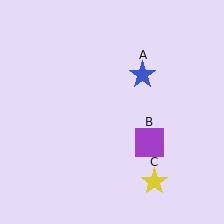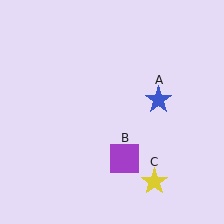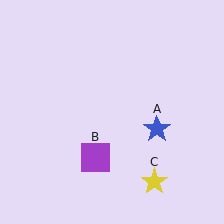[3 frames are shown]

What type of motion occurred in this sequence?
The blue star (object A), purple square (object B) rotated clockwise around the center of the scene.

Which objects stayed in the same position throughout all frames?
Yellow star (object C) remained stationary.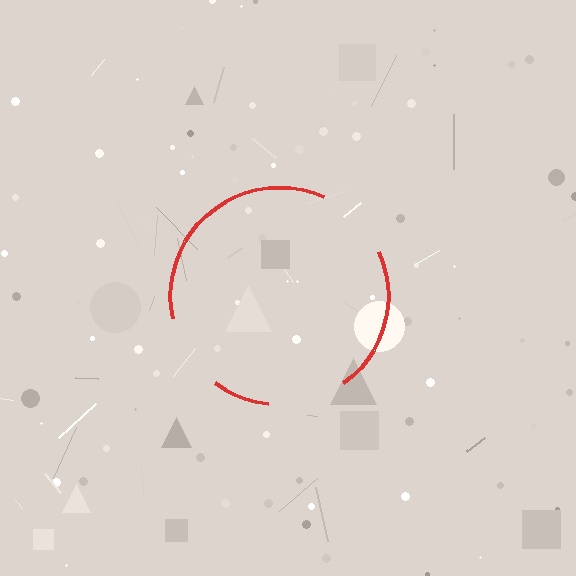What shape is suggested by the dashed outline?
The dashed outline suggests a circle.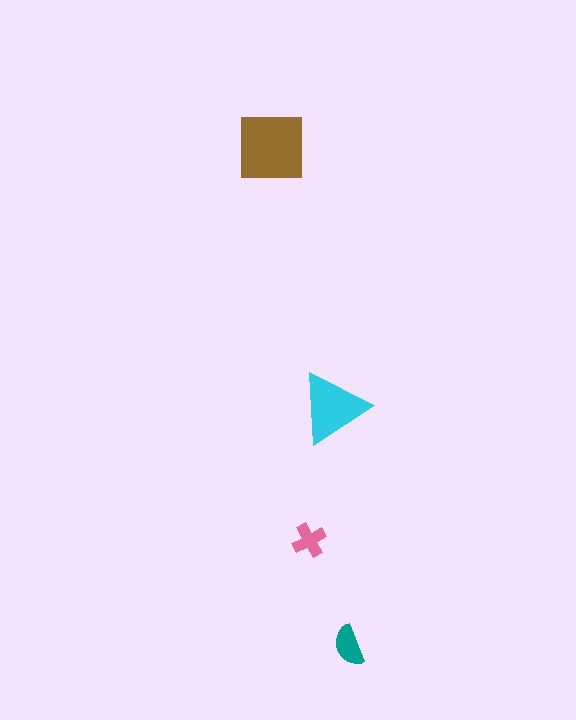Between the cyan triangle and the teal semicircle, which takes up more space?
The cyan triangle.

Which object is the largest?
The brown square.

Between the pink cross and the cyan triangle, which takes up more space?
The cyan triangle.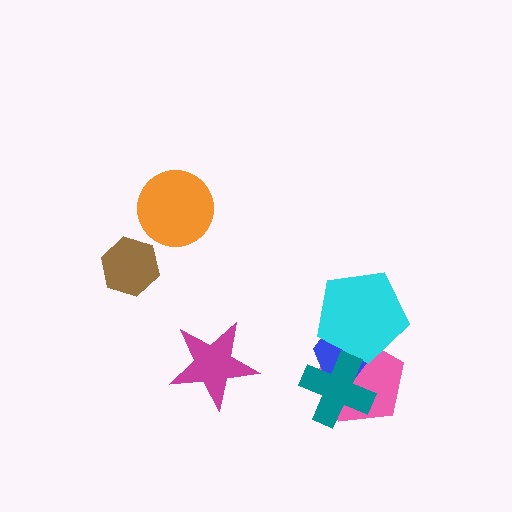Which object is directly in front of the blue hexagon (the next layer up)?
The cyan pentagon is directly in front of the blue hexagon.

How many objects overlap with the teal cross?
2 objects overlap with the teal cross.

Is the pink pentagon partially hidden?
Yes, it is partially covered by another shape.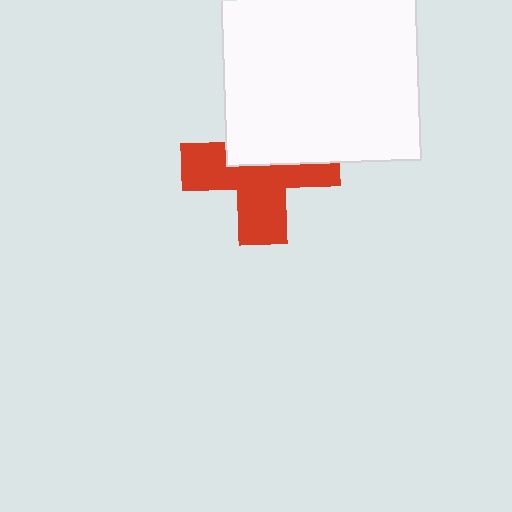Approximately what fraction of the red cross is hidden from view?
Roughly 42% of the red cross is hidden behind the white rectangle.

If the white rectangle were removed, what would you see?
You would see the complete red cross.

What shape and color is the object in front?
The object in front is a white rectangle.